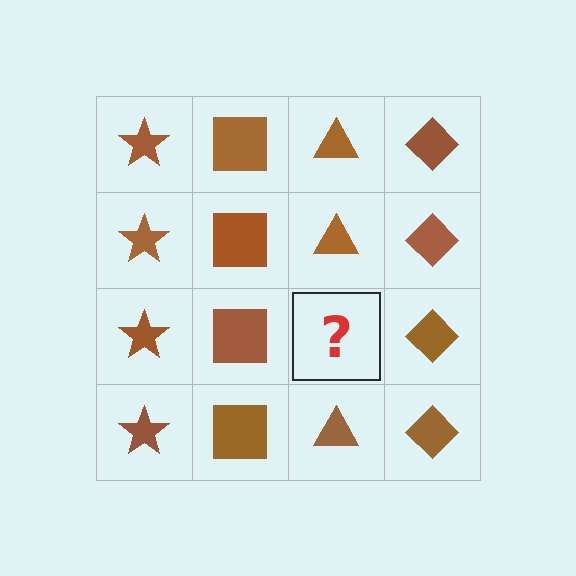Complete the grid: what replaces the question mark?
The question mark should be replaced with a brown triangle.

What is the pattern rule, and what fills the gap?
The rule is that each column has a consistent shape. The gap should be filled with a brown triangle.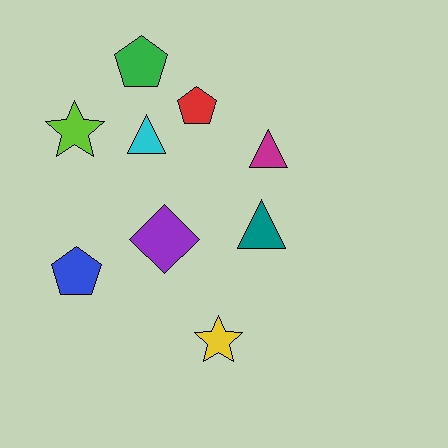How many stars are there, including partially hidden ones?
There are 2 stars.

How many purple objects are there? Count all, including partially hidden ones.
There is 1 purple object.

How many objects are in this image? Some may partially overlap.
There are 9 objects.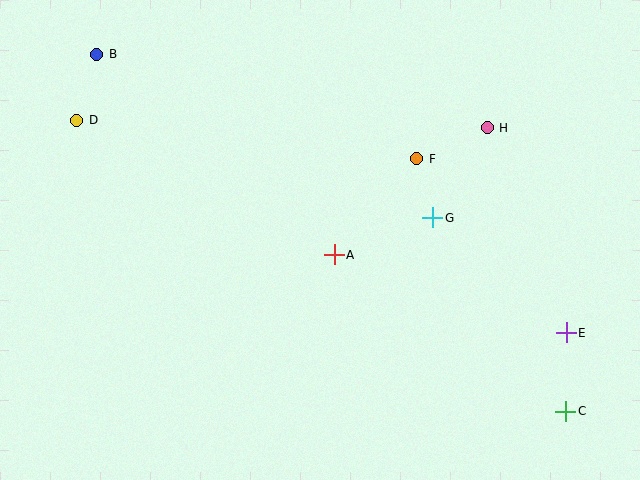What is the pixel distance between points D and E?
The distance between D and E is 534 pixels.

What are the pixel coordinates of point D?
Point D is at (77, 120).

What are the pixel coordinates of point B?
Point B is at (97, 54).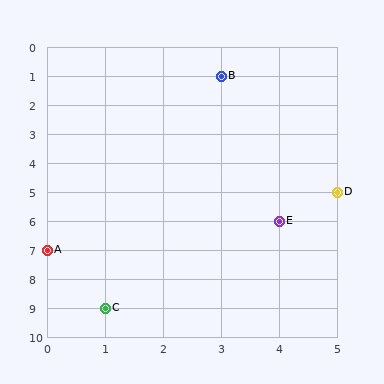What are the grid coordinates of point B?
Point B is at grid coordinates (3, 1).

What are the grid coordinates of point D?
Point D is at grid coordinates (5, 5).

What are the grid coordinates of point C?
Point C is at grid coordinates (1, 9).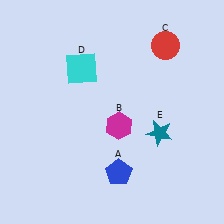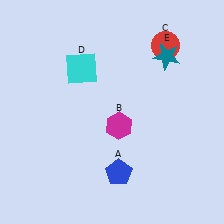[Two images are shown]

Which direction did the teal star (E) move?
The teal star (E) moved up.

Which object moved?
The teal star (E) moved up.